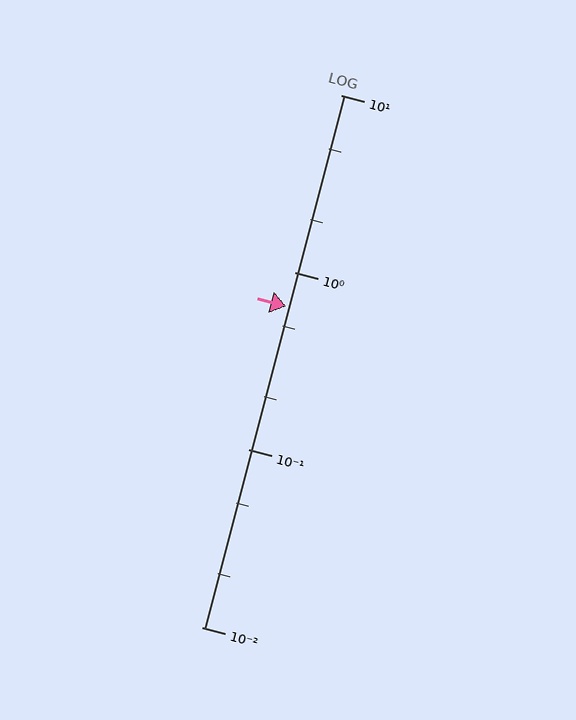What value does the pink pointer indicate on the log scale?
The pointer indicates approximately 0.64.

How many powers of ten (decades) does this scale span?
The scale spans 3 decades, from 0.01 to 10.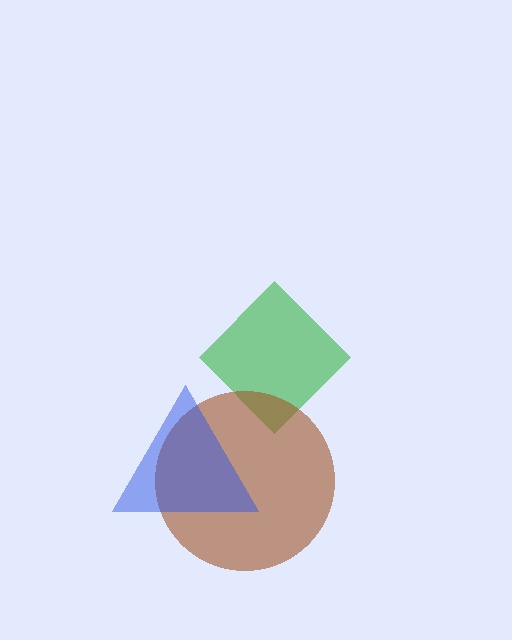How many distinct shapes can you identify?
There are 3 distinct shapes: a green diamond, a brown circle, a blue triangle.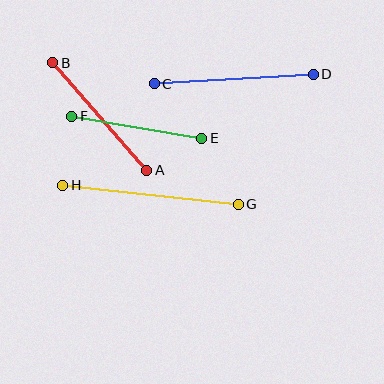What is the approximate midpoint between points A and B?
The midpoint is at approximately (100, 117) pixels.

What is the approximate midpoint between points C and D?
The midpoint is at approximately (234, 79) pixels.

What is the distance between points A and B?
The distance is approximately 143 pixels.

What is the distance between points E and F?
The distance is approximately 132 pixels.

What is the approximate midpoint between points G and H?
The midpoint is at approximately (151, 195) pixels.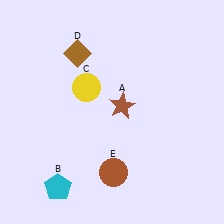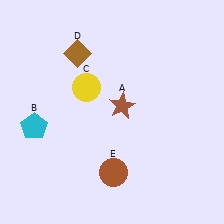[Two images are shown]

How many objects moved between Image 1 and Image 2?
1 object moved between the two images.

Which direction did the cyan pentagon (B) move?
The cyan pentagon (B) moved up.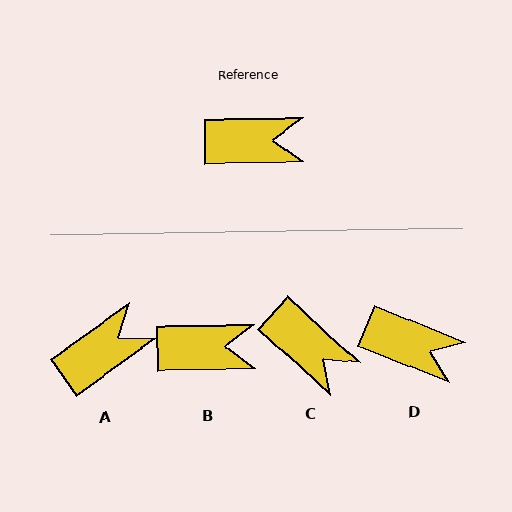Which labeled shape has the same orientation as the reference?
B.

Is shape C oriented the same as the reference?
No, it is off by about 43 degrees.